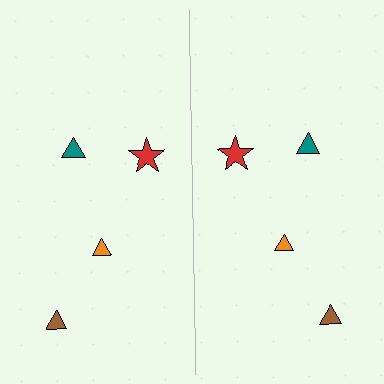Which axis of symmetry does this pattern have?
The pattern has a vertical axis of symmetry running through the center of the image.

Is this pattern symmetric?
Yes, this pattern has bilateral (reflection) symmetry.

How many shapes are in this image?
There are 8 shapes in this image.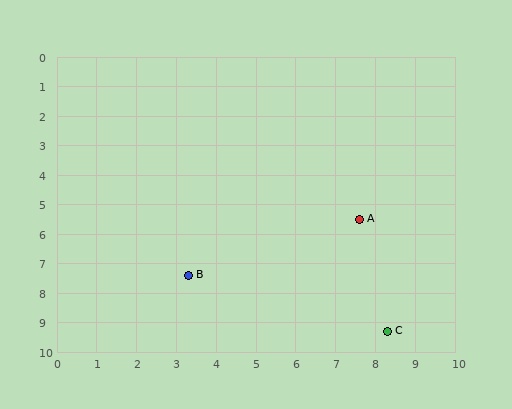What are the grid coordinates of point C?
Point C is at approximately (8.3, 9.3).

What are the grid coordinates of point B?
Point B is at approximately (3.3, 7.4).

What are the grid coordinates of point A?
Point A is at approximately (7.6, 5.5).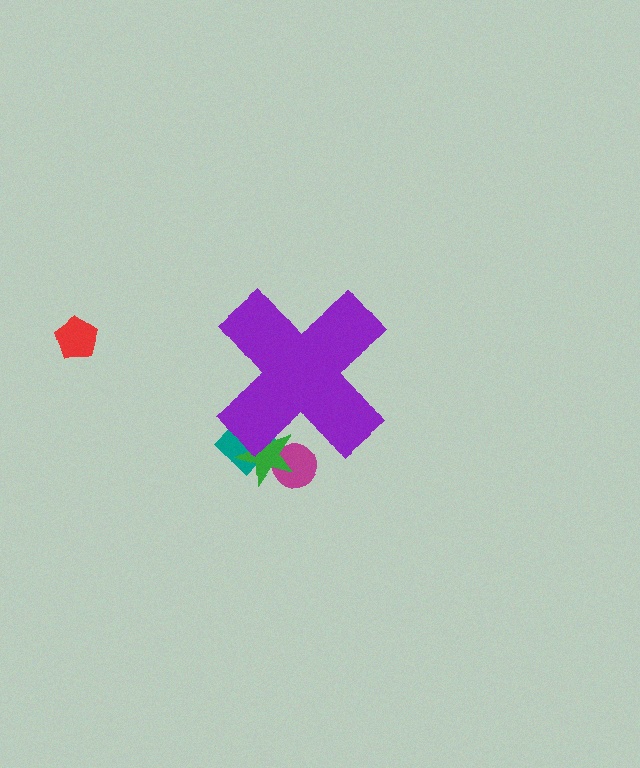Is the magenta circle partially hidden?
Yes, the magenta circle is partially hidden behind the purple cross.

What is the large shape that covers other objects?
A purple cross.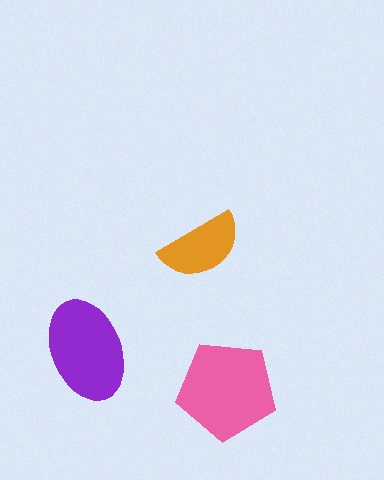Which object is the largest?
The pink pentagon.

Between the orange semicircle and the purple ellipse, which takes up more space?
The purple ellipse.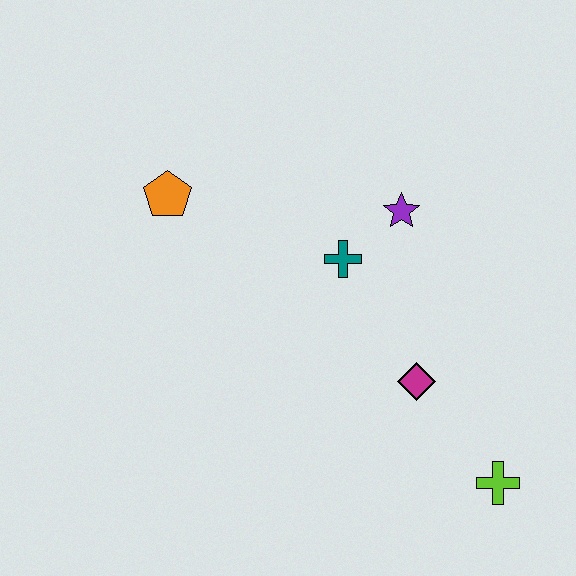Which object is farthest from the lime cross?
The orange pentagon is farthest from the lime cross.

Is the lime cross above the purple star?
No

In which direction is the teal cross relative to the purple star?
The teal cross is to the left of the purple star.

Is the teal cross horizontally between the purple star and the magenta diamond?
No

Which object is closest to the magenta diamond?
The lime cross is closest to the magenta diamond.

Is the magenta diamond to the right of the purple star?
Yes